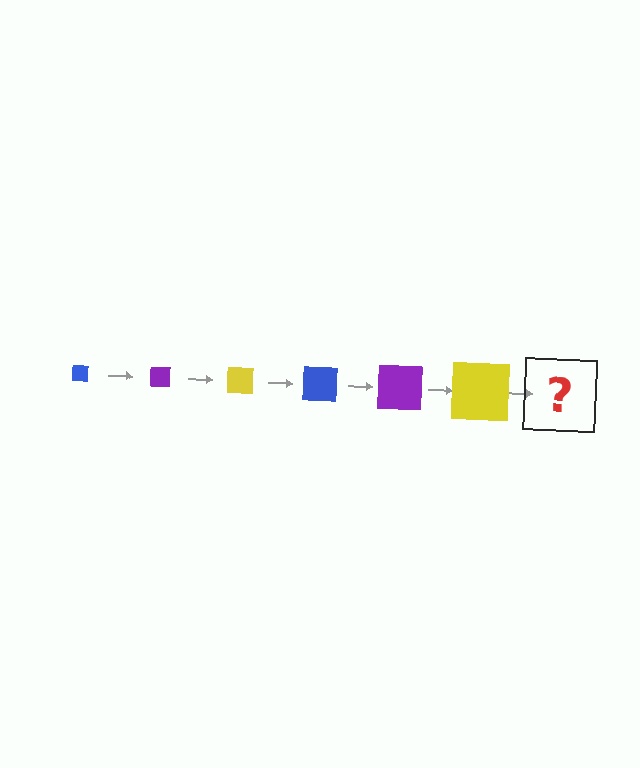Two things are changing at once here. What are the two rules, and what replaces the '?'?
The two rules are that the square grows larger each step and the color cycles through blue, purple, and yellow. The '?' should be a blue square, larger than the previous one.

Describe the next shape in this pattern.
It should be a blue square, larger than the previous one.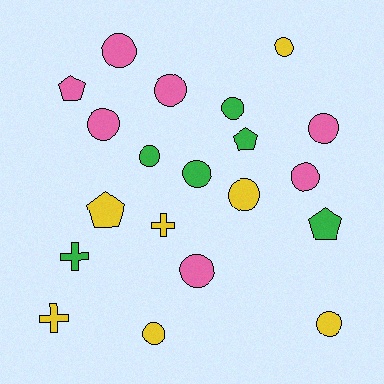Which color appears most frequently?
Pink, with 7 objects.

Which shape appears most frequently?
Circle, with 13 objects.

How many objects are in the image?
There are 20 objects.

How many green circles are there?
There are 3 green circles.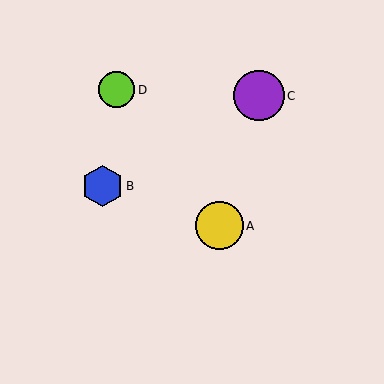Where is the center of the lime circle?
The center of the lime circle is at (117, 90).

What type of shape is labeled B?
Shape B is a blue hexagon.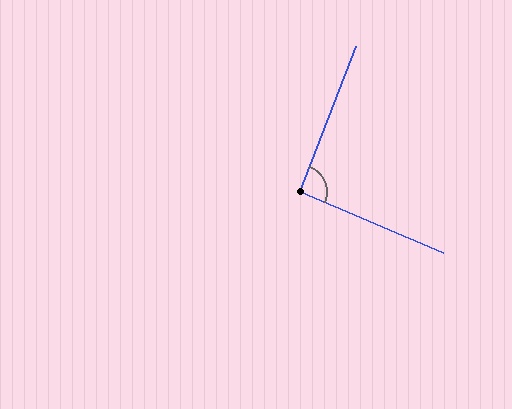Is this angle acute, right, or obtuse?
It is approximately a right angle.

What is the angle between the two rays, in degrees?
Approximately 92 degrees.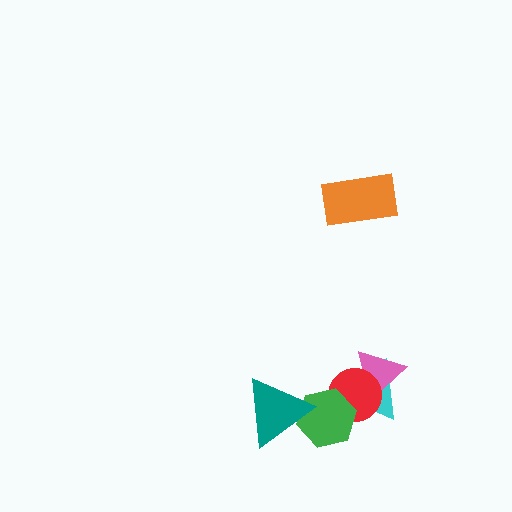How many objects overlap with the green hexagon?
3 objects overlap with the green hexagon.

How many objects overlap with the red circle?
3 objects overlap with the red circle.